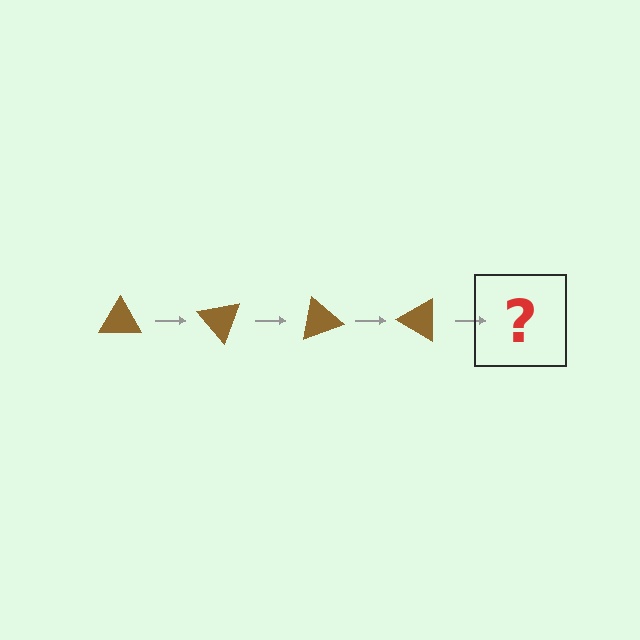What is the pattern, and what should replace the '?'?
The pattern is that the triangle rotates 50 degrees each step. The '?' should be a brown triangle rotated 200 degrees.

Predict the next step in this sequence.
The next step is a brown triangle rotated 200 degrees.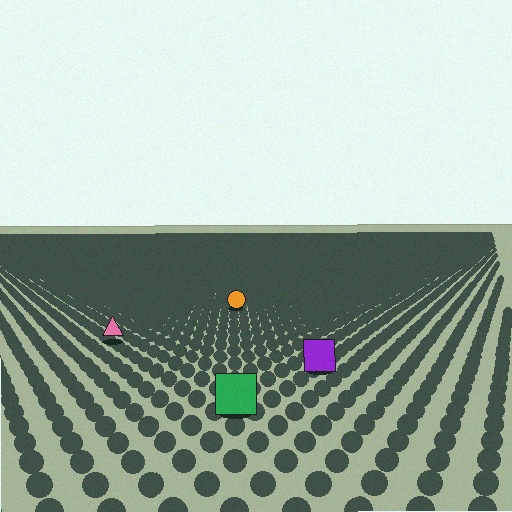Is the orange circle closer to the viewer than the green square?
No. The green square is closer — you can tell from the texture gradient: the ground texture is coarser near it.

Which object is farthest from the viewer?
The orange circle is farthest from the viewer. It appears smaller and the ground texture around it is denser.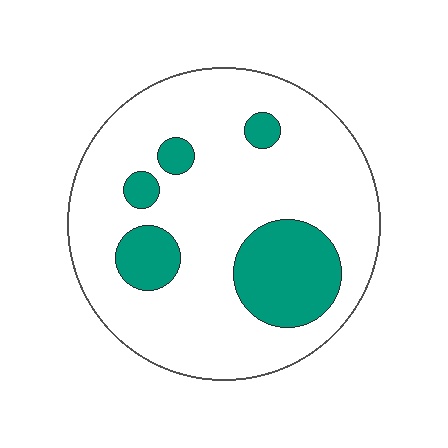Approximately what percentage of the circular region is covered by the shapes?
Approximately 20%.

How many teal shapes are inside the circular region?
5.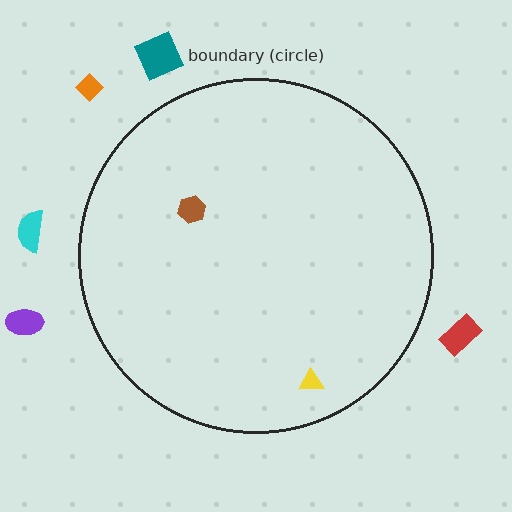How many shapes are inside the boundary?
2 inside, 5 outside.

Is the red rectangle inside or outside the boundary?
Outside.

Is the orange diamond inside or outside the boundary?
Outside.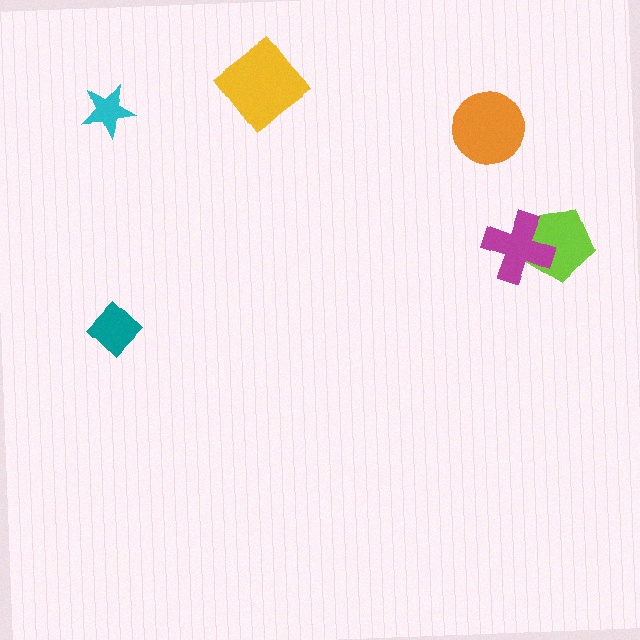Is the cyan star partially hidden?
No, no other shape covers it.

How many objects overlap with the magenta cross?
1 object overlaps with the magenta cross.